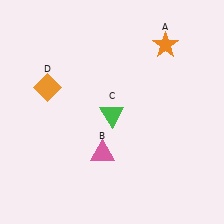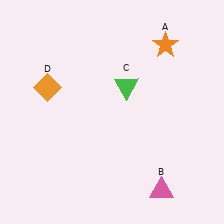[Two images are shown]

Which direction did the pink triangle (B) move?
The pink triangle (B) moved right.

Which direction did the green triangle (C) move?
The green triangle (C) moved up.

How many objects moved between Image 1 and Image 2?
2 objects moved between the two images.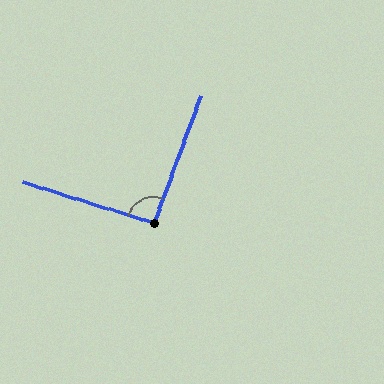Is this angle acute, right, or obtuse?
It is approximately a right angle.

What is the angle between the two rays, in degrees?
Approximately 92 degrees.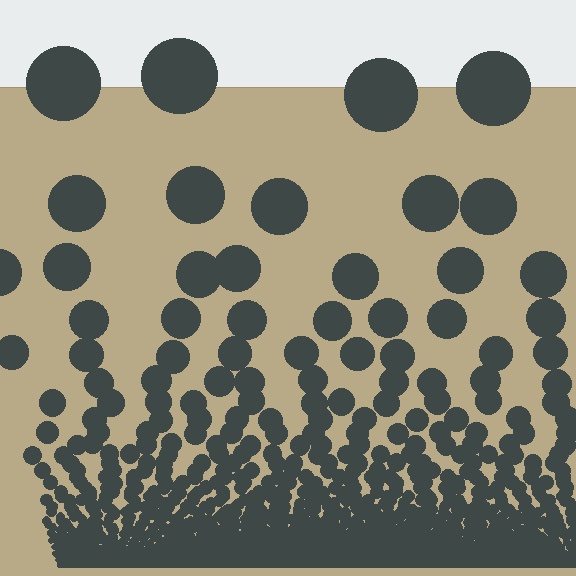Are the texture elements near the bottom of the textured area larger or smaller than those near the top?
Smaller. The gradient is inverted — elements near the bottom are smaller and denser.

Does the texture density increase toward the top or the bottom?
Density increases toward the bottom.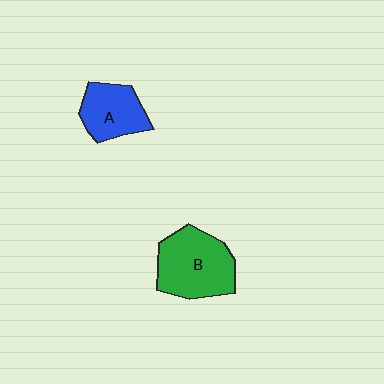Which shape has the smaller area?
Shape A (blue).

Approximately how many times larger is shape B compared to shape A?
Approximately 1.5 times.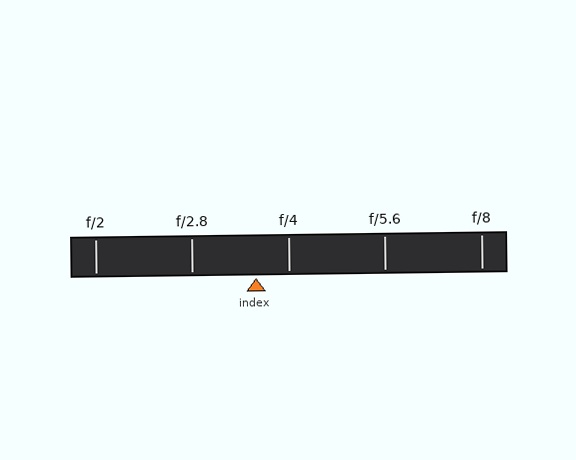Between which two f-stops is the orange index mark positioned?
The index mark is between f/2.8 and f/4.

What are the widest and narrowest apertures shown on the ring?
The widest aperture shown is f/2 and the narrowest is f/8.